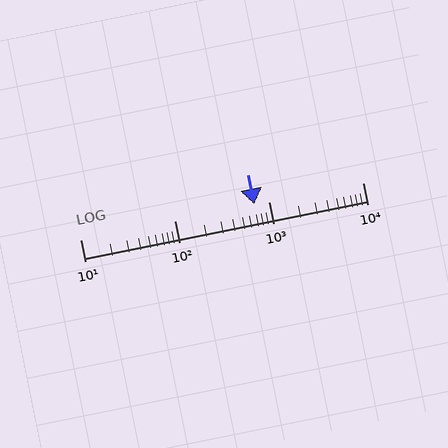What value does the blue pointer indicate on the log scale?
The pointer indicates approximately 710.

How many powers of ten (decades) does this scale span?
The scale spans 3 decades, from 10 to 10000.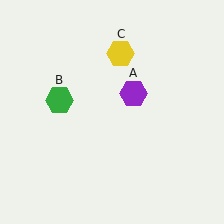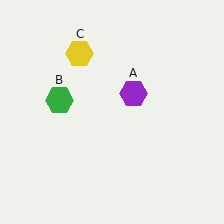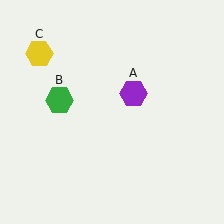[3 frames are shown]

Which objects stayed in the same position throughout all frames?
Purple hexagon (object A) and green hexagon (object B) remained stationary.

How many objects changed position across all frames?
1 object changed position: yellow hexagon (object C).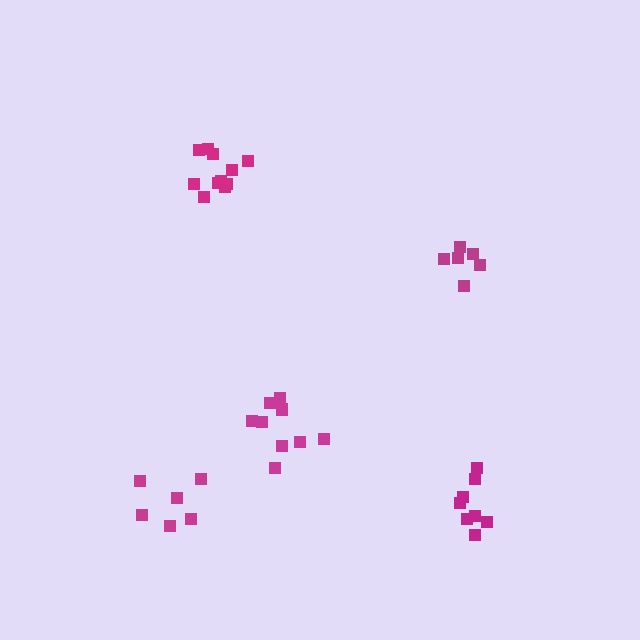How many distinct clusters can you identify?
There are 5 distinct clusters.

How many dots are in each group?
Group 1: 9 dots, Group 2: 11 dots, Group 3: 6 dots, Group 4: 9 dots, Group 5: 6 dots (41 total).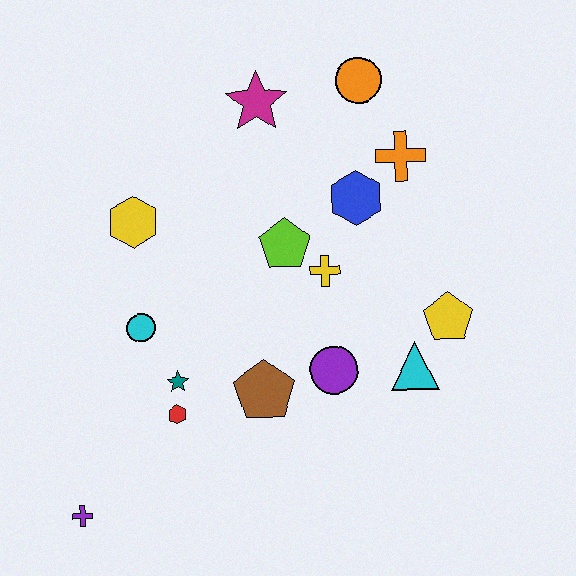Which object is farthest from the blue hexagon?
The purple cross is farthest from the blue hexagon.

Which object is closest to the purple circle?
The brown pentagon is closest to the purple circle.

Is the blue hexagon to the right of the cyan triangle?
No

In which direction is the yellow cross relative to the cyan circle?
The yellow cross is to the right of the cyan circle.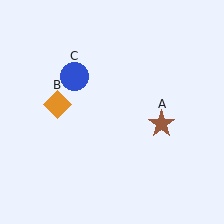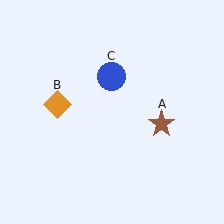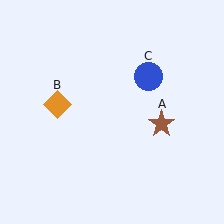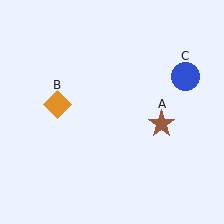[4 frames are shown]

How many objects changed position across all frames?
1 object changed position: blue circle (object C).